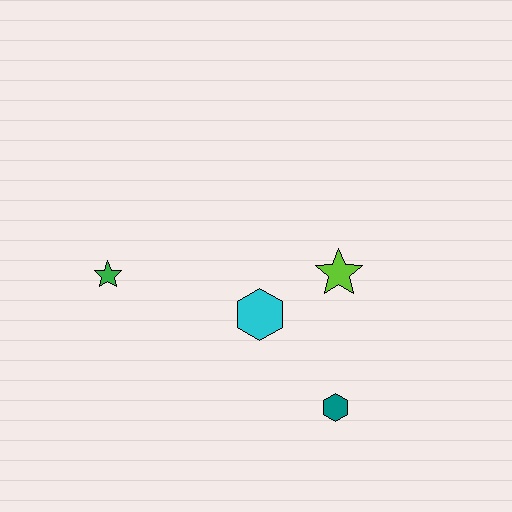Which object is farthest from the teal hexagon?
The green star is farthest from the teal hexagon.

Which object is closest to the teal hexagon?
The cyan hexagon is closest to the teal hexagon.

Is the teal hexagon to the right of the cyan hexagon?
Yes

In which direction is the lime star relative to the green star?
The lime star is to the right of the green star.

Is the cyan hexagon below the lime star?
Yes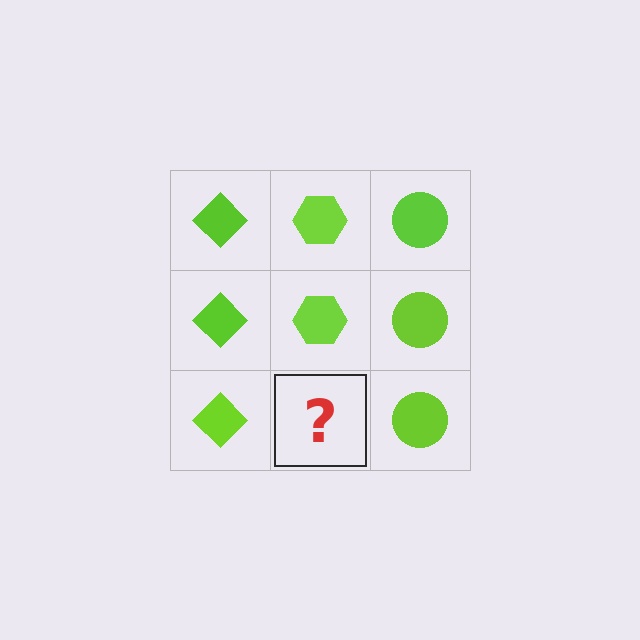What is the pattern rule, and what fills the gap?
The rule is that each column has a consistent shape. The gap should be filled with a lime hexagon.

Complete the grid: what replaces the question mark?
The question mark should be replaced with a lime hexagon.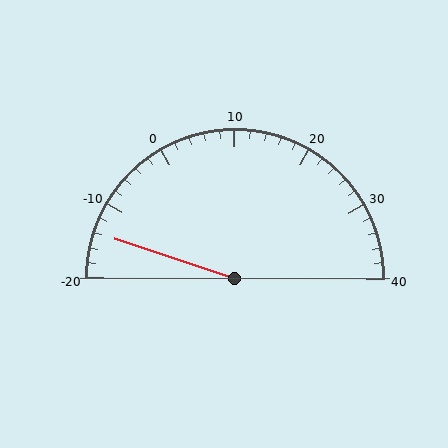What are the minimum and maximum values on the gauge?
The gauge ranges from -20 to 40.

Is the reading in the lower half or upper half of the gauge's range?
The reading is in the lower half of the range (-20 to 40).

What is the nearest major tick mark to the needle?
The nearest major tick mark is -10.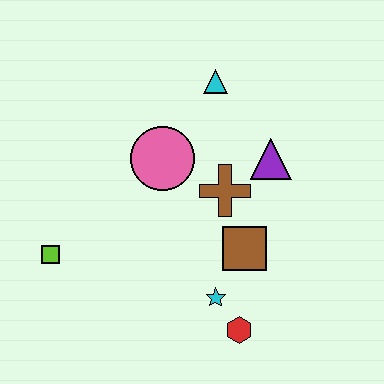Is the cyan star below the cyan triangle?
Yes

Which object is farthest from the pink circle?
The red hexagon is farthest from the pink circle.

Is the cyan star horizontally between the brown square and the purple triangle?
No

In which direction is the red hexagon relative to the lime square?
The red hexagon is to the right of the lime square.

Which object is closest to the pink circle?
The brown cross is closest to the pink circle.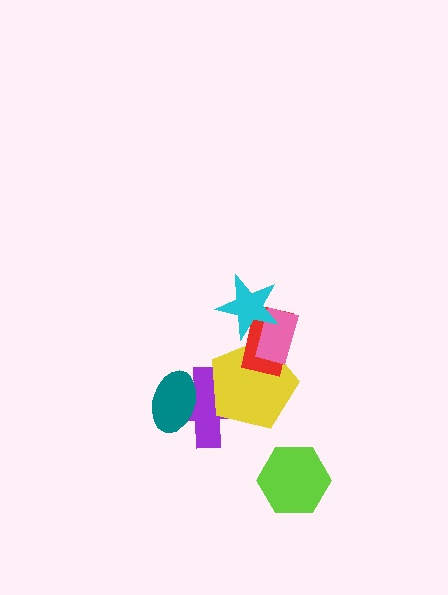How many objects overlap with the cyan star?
2 objects overlap with the cyan star.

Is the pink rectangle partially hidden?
Yes, it is partially covered by another shape.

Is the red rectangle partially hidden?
Yes, it is partially covered by another shape.